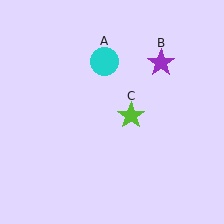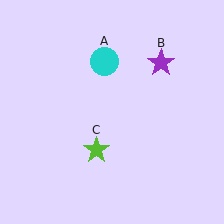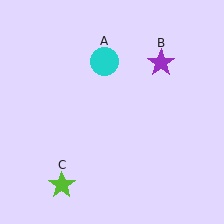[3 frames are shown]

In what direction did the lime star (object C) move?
The lime star (object C) moved down and to the left.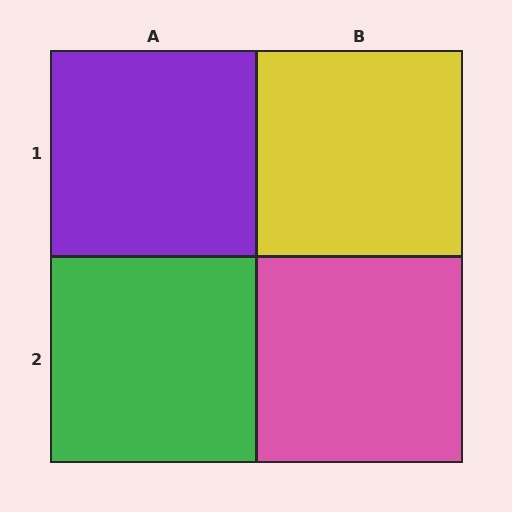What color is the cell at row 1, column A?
Purple.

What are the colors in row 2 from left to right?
Green, pink.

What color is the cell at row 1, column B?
Yellow.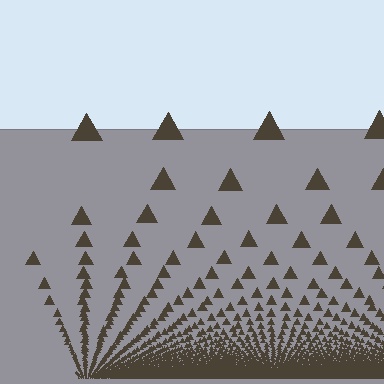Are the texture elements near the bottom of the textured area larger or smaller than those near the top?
Smaller. The gradient is inverted — elements near the bottom are smaller and denser.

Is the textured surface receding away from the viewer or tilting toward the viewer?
The surface appears to tilt toward the viewer. Texture elements get larger and sparser toward the top.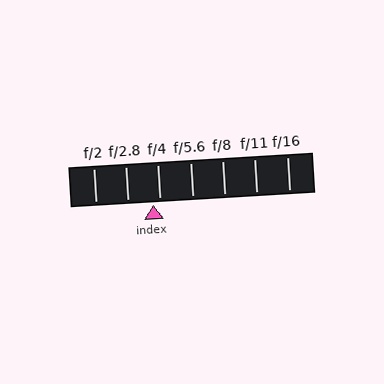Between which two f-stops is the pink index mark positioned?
The index mark is between f/2.8 and f/4.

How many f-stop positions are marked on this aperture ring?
There are 7 f-stop positions marked.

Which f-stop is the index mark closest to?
The index mark is closest to f/4.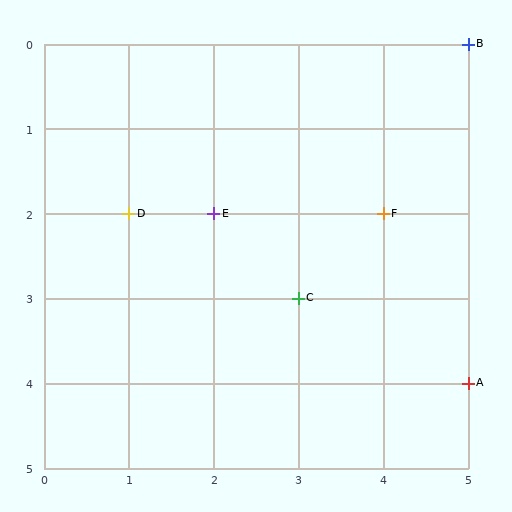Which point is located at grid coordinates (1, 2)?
Point D is at (1, 2).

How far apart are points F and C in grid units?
Points F and C are 1 column and 1 row apart (about 1.4 grid units diagonally).